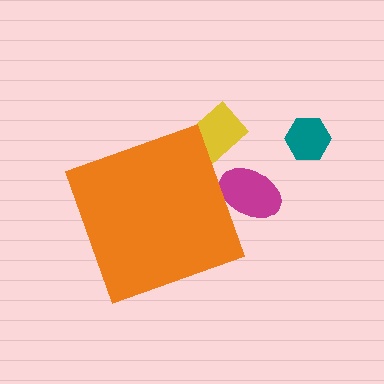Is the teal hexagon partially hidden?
No, the teal hexagon is fully visible.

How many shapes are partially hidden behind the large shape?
2 shapes are partially hidden.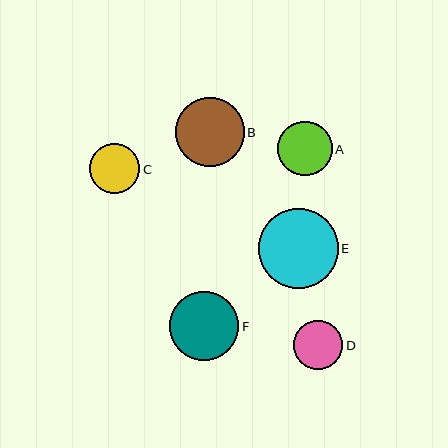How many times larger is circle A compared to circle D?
Circle A is approximately 1.1 times the size of circle D.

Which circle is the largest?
Circle E is the largest with a size of approximately 80 pixels.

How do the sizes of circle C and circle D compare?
Circle C and circle D are approximately the same size.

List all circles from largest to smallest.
From largest to smallest: E, F, B, A, C, D.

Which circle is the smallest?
Circle D is the smallest with a size of approximately 49 pixels.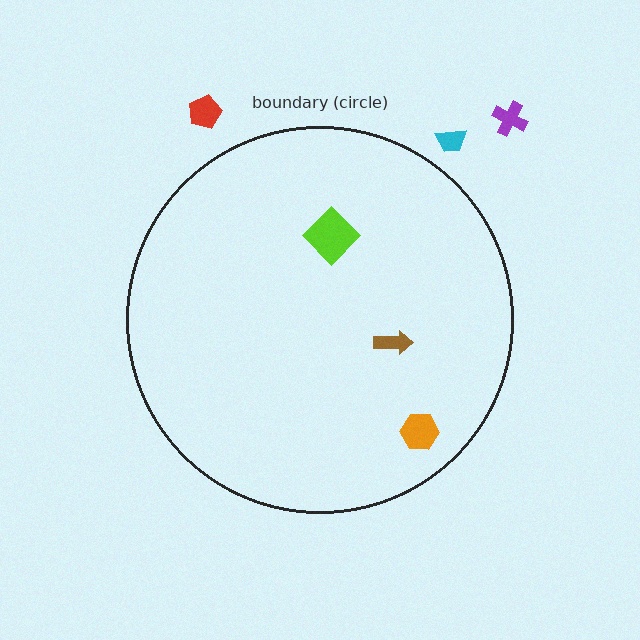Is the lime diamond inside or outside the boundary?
Inside.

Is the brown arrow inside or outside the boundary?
Inside.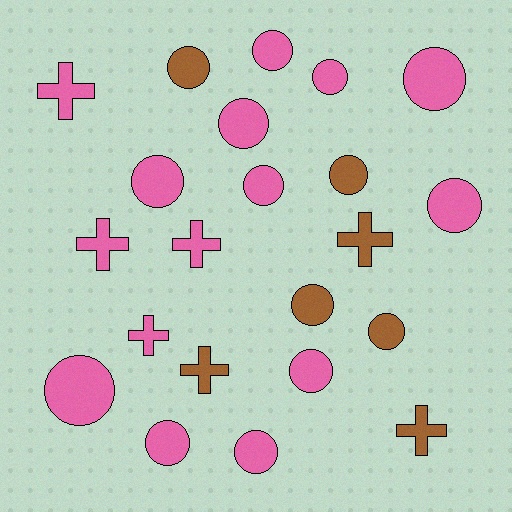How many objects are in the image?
There are 22 objects.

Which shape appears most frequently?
Circle, with 15 objects.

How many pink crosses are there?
There are 4 pink crosses.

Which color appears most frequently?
Pink, with 15 objects.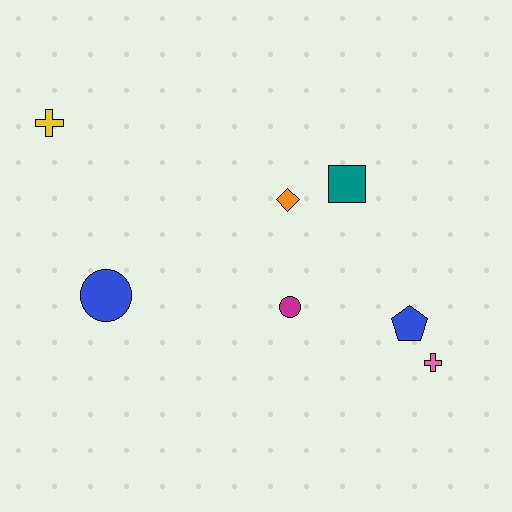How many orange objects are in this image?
There is 1 orange object.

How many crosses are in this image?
There are 2 crosses.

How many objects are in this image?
There are 7 objects.